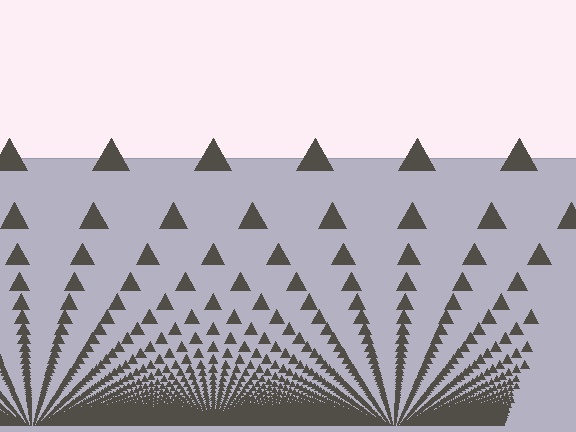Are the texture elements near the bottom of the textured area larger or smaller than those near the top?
Smaller. The gradient is inverted — elements near the bottom are smaller and denser.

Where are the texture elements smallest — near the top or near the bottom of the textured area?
Near the bottom.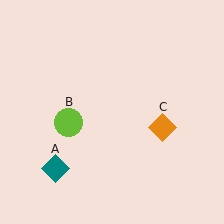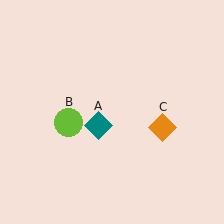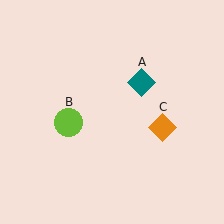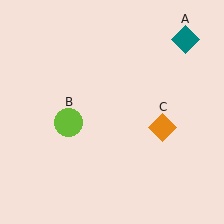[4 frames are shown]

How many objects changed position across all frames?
1 object changed position: teal diamond (object A).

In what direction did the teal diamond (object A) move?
The teal diamond (object A) moved up and to the right.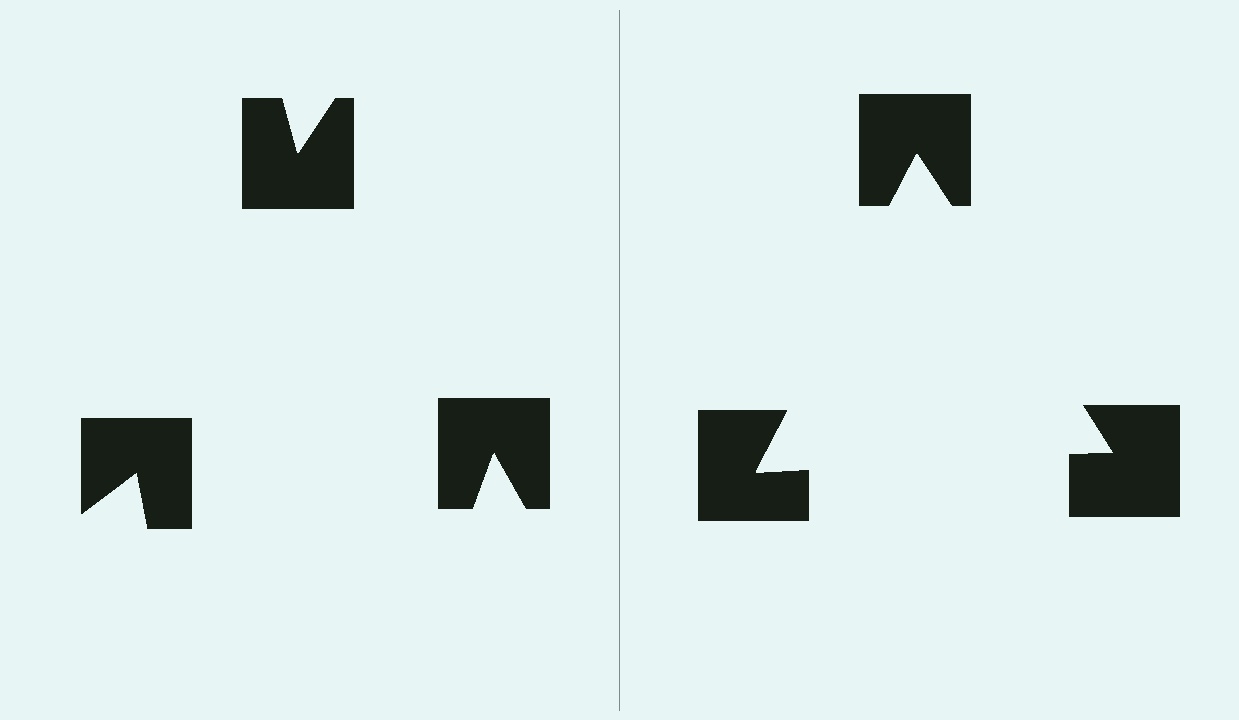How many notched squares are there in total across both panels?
6 — 3 on each side.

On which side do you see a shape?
An illusory triangle appears on the right side. On the left side the wedge cuts are rotated, so no coherent shape forms.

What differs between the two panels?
The notched squares are positioned identically on both sides; only the wedge orientations differ. On the right they align to a triangle; on the left they are misaligned.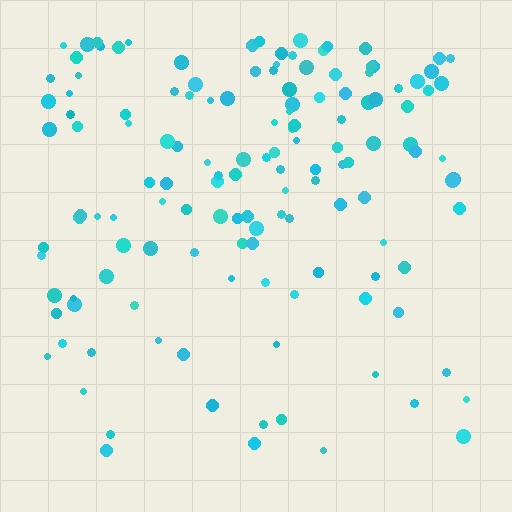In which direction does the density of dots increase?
From bottom to top, with the top side densest.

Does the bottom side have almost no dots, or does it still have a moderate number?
Still a moderate number, just noticeably fewer than the top.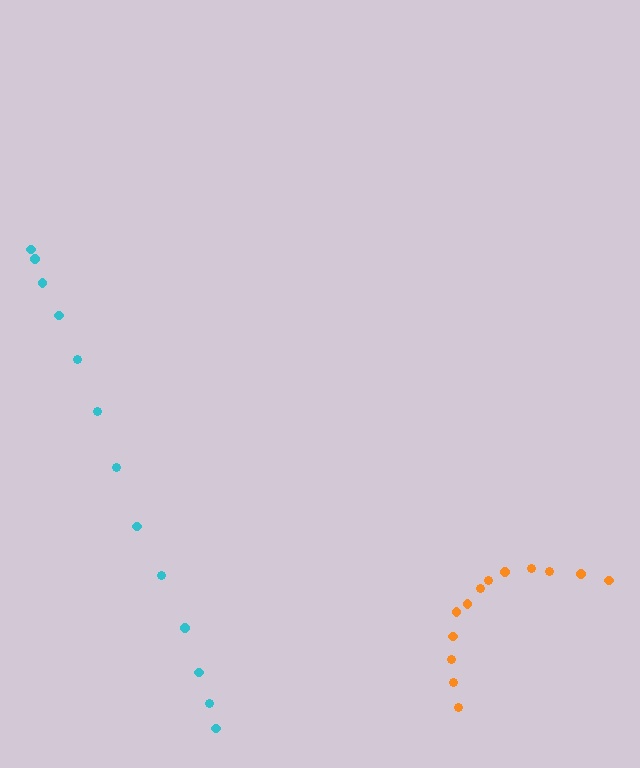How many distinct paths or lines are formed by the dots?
There are 2 distinct paths.